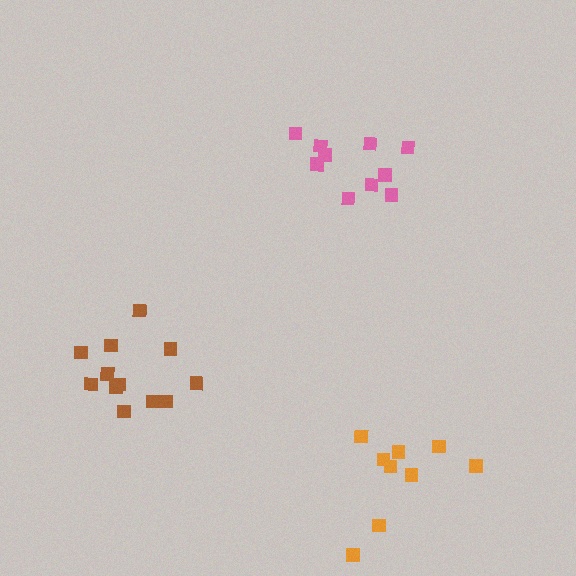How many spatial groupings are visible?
There are 3 spatial groupings.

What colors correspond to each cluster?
The clusters are colored: brown, pink, orange.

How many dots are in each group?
Group 1: 12 dots, Group 2: 10 dots, Group 3: 9 dots (31 total).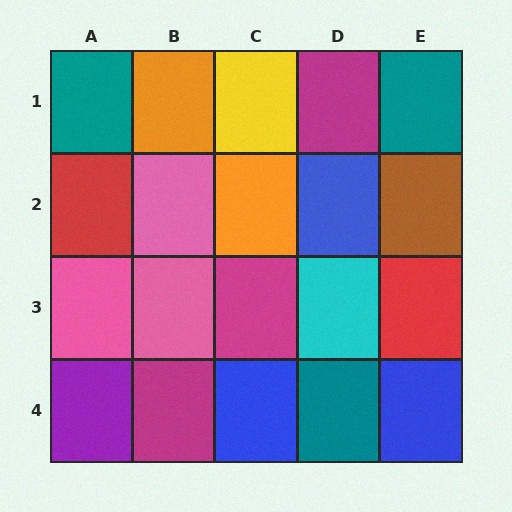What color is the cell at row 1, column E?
Teal.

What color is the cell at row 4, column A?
Purple.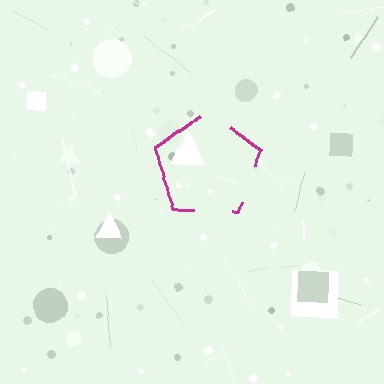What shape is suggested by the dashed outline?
The dashed outline suggests a pentagon.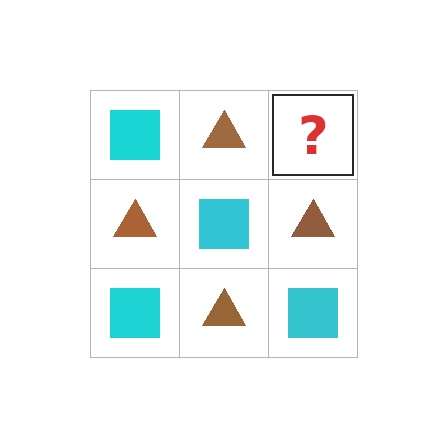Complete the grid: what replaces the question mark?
The question mark should be replaced with a cyan square.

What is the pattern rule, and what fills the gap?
The rule is that it alternates cyan square and brown triangle in a checkerboard pattern. The gap should be filled with a cyan square.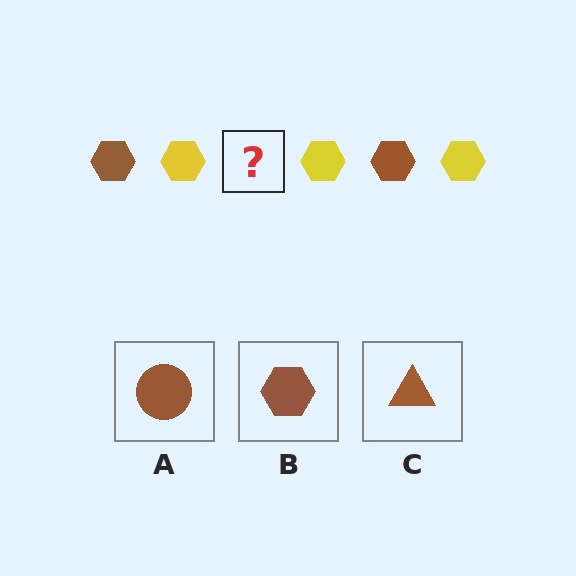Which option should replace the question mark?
Option B.